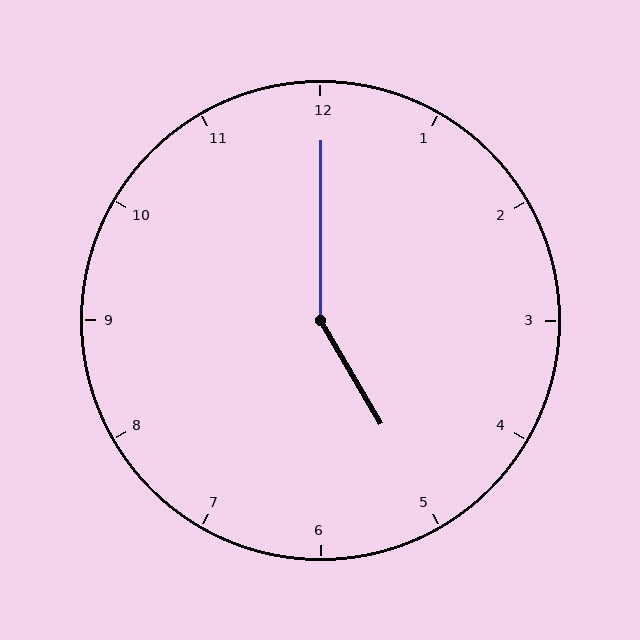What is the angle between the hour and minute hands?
Approximately 150 degrees.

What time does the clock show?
5:00.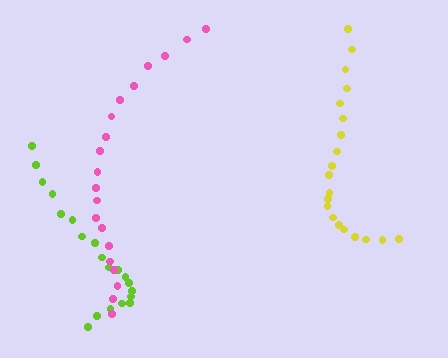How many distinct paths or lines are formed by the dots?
There are 3 distinct paths.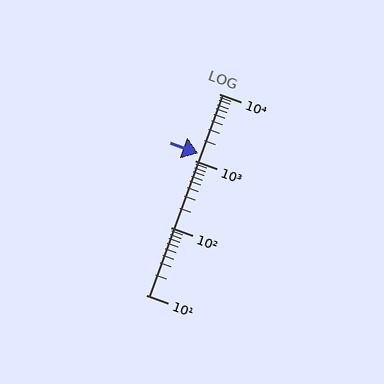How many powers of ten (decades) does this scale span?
The scale spans 3 decades, from 10 to 10000.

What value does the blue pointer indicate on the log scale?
The pointer indicates approximately 1300.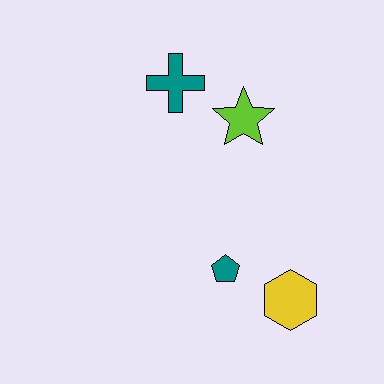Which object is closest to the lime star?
The teal cross is closest to the lime star.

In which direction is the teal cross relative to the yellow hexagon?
The teal cross is above the yellow hexagon.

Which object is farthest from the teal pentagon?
The teal cross is farthest from the teal pentagon.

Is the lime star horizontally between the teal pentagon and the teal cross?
No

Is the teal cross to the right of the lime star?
No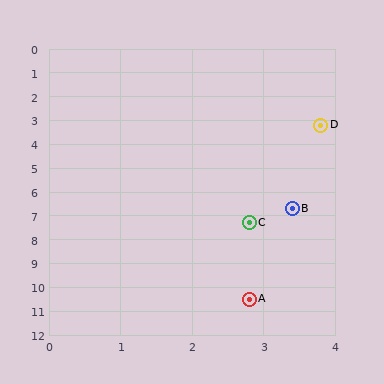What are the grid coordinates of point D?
Point D is at approximately (3.8, 3.2).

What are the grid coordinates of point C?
Point C is at approximately (2.8, 7.3).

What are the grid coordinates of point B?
Point B is at approximately (3.4, 6.7).